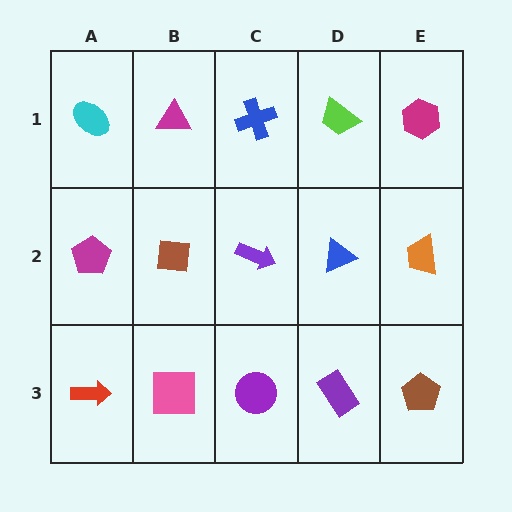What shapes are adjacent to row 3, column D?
A blue triangle (row 2, column D), a purple circle (row 3, column C), a brown pentagon (row 3, column E).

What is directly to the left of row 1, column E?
A lime trapezoid.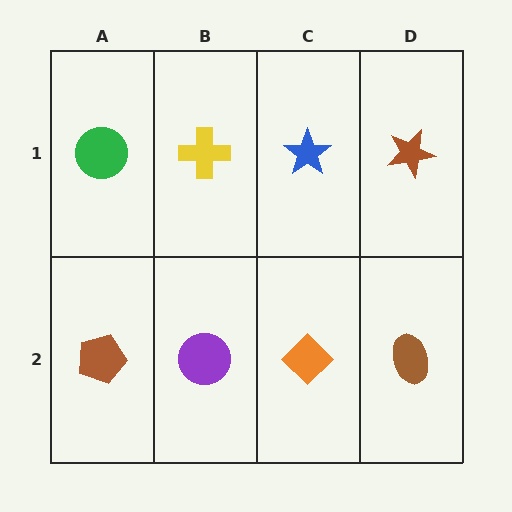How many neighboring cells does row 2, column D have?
2.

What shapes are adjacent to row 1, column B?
A purple circle (row 2, column B), a green circle (row 1, column A), a blue star (row 1, column C).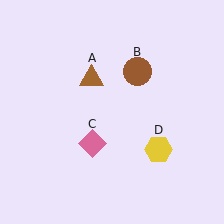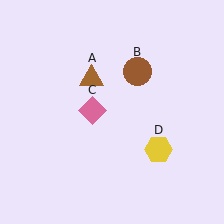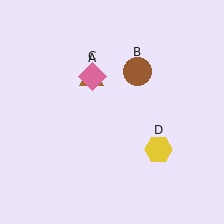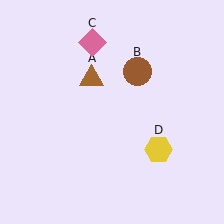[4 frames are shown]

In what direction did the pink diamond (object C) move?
The pink diamond (object C) moved up.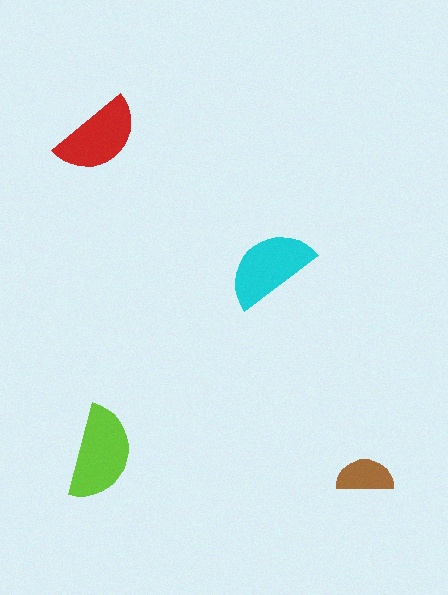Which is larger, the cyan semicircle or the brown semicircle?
The cyan one.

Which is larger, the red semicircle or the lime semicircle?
The lime one.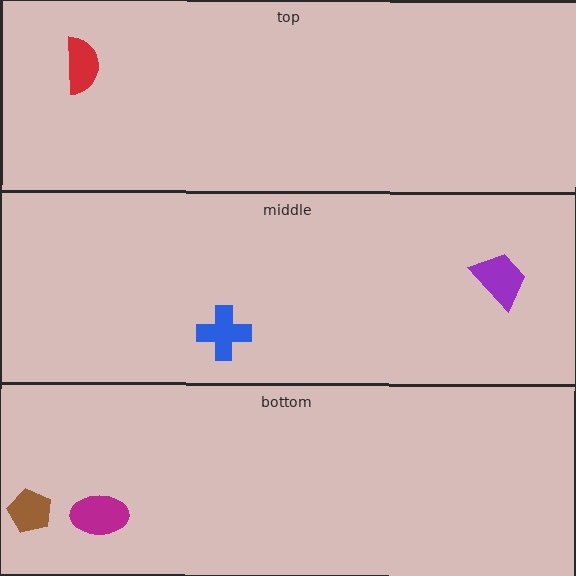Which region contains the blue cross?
The middle region.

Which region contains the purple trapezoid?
The middle region.